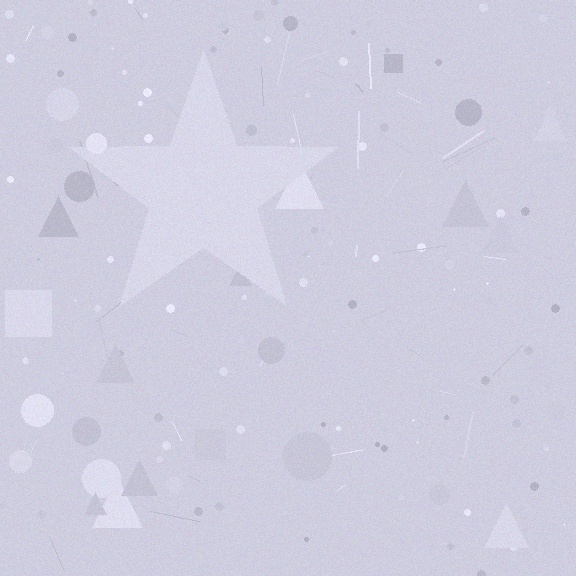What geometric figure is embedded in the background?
A star is embedded in the background.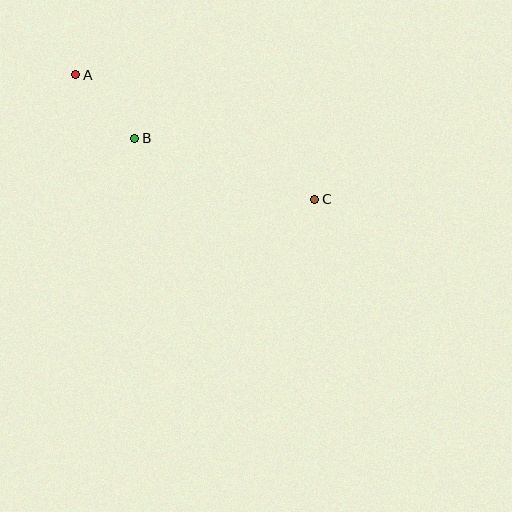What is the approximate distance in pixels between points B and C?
The distance between B and C is approximately 190 pixels.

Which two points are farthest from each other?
Points A and C are farthest from each other.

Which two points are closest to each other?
Points A and B are closest to each other.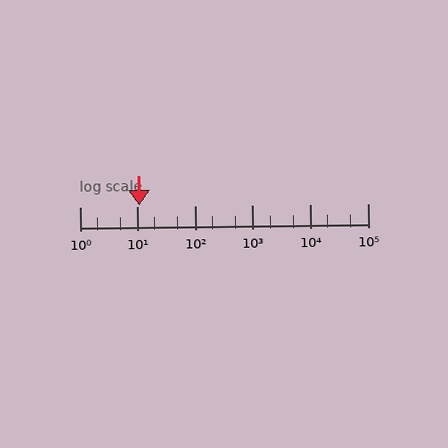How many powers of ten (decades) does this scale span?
The scale spans 5 decades, from 1 to 100000.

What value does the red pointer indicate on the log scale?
The pointer indicates approximately 11.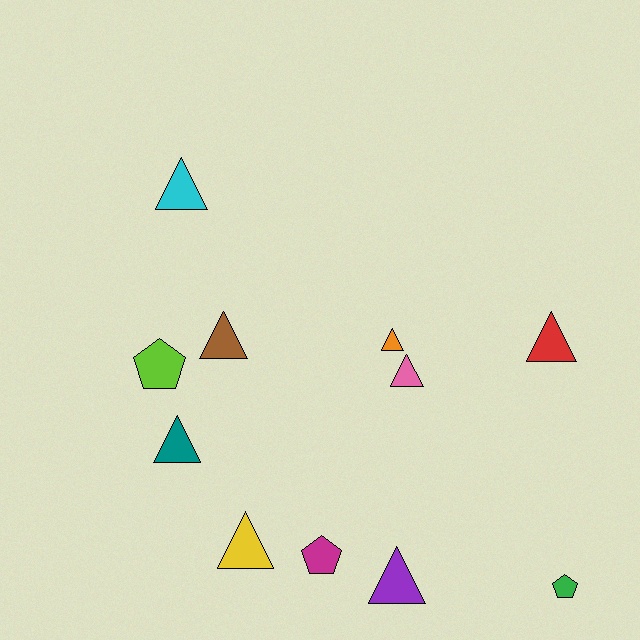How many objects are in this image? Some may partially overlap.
There are 11 objects.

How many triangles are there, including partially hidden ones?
There are 8 triangles.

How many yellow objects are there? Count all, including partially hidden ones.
There is 1 yellow object.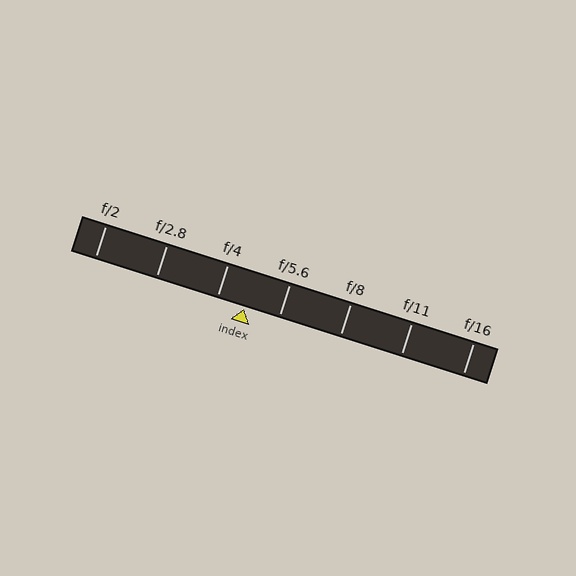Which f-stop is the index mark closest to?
The index mark is closest to f/4.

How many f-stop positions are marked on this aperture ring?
There are 7 f-stop positions marked.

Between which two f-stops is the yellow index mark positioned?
The index mark is between f/4 and f/5.6.